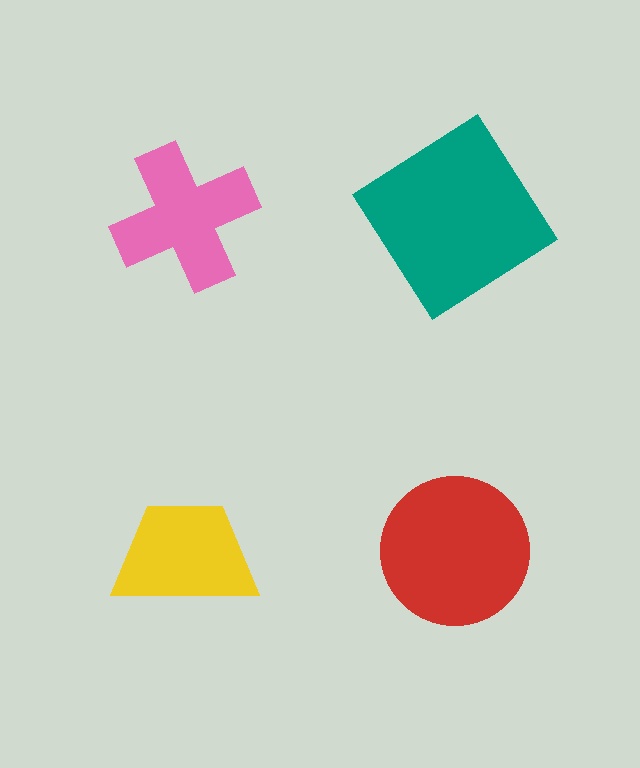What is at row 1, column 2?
A teal diamond.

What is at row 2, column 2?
A red circle.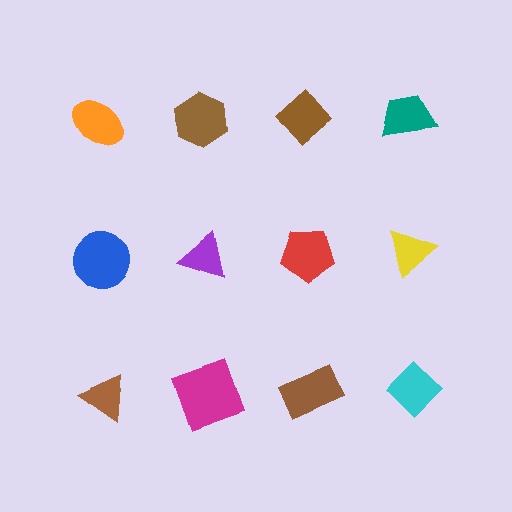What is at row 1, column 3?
A brown diamond.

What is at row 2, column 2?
A purple triangle.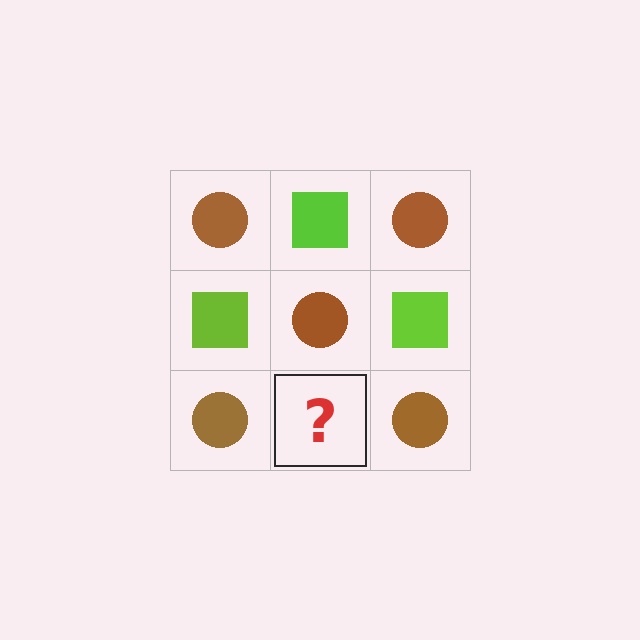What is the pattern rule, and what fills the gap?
The rule is that it alternates brown circle and lime square in a checkerboard pattern. The gap should be filled with a lime square.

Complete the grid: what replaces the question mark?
The question mark should be replaced with a lime square.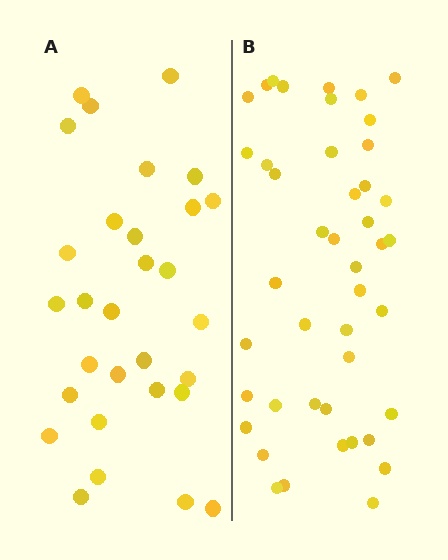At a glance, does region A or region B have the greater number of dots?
Region B (the right region) has more dots.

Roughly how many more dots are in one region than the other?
Region B has approximately 15 more dots than region A.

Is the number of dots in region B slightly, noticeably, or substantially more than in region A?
Region B has substantially more. The ratio is roughly 1.5 to 1.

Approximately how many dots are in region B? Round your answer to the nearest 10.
About 40 dots. (The exact count is 44, which rounds to 40.)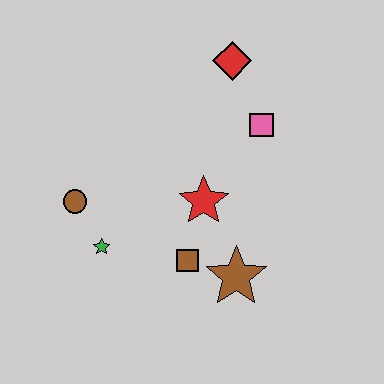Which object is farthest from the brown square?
The red diamond is farthest from the brown square.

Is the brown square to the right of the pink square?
No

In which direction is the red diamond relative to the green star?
The red diamond is above the green star.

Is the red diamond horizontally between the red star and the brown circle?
No